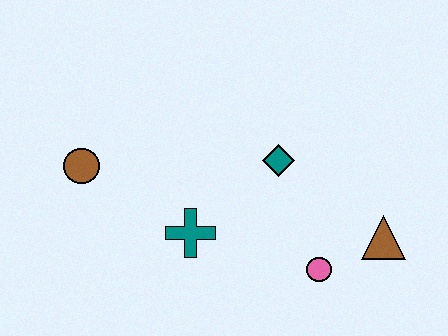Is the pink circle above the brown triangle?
No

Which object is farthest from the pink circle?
The brown circle is farthest from the pink circle.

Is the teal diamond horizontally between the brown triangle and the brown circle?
Yes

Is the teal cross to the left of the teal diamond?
Yes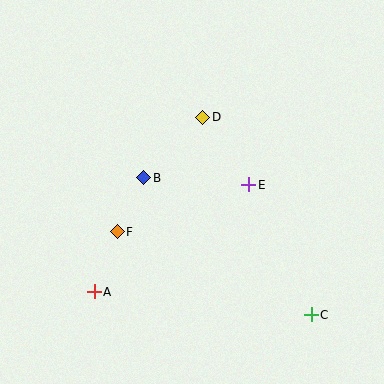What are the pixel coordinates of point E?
Point E is at (249, 185).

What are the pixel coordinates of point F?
Point F is at (117, 232).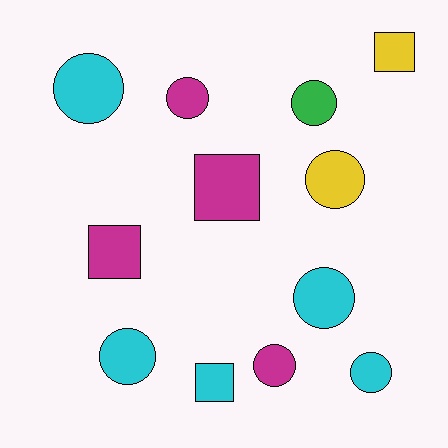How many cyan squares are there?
There is 1 cyan square.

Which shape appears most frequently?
Circle, with 8 objects.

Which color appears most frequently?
Cyan, with 5 objects.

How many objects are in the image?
There are 12 objects.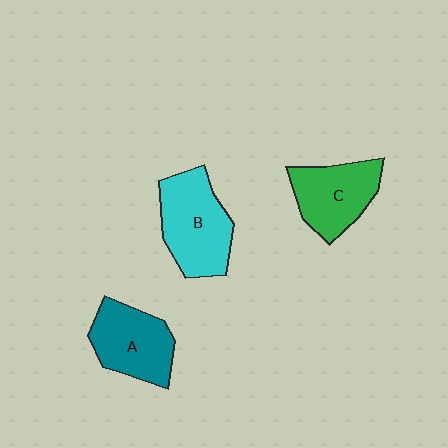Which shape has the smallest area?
Shape C (green).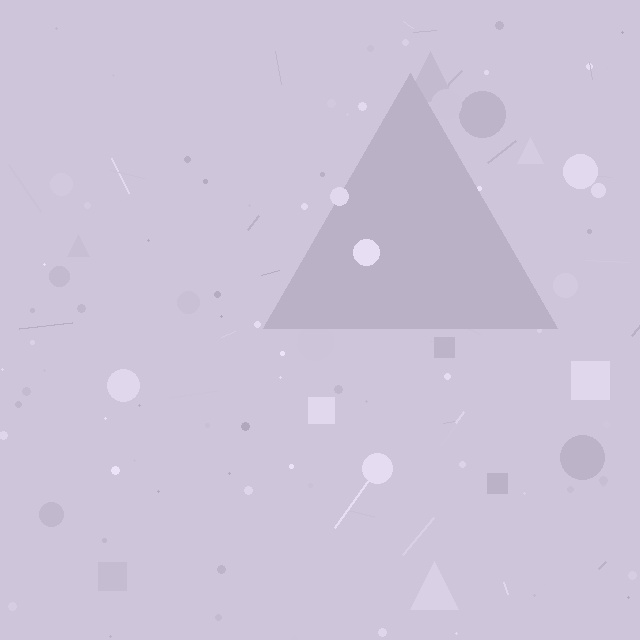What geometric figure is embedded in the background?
A triangle is embedded in the background.